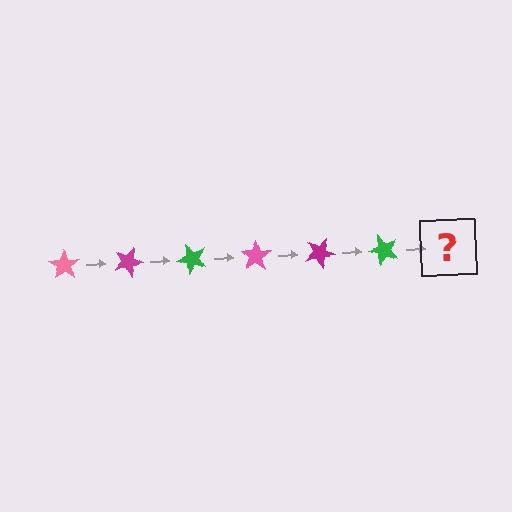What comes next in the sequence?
The next element should be a pink star, rotated 150 degrees from the start.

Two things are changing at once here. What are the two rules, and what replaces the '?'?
The two rules are that it rotates 25 degrees each step and the color cycles through pink, magenta, and green. The '?' should be a pink star, rotated 150 degrees from the start.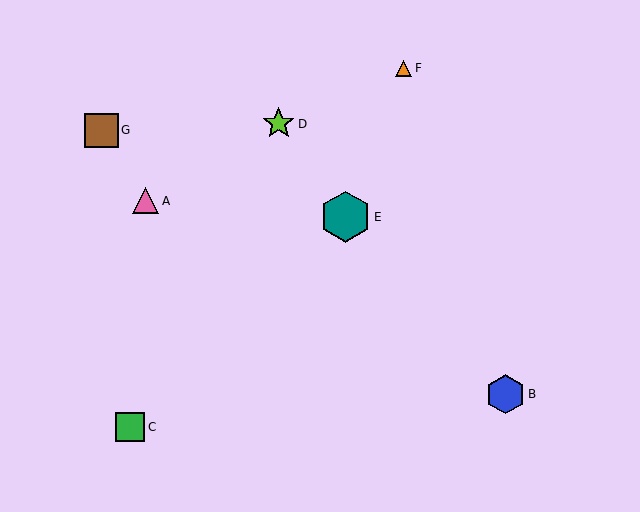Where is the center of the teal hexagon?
The center of the teal hexagon is at (346, 217).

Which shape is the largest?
The teal hexagon (labeled E) is the largest.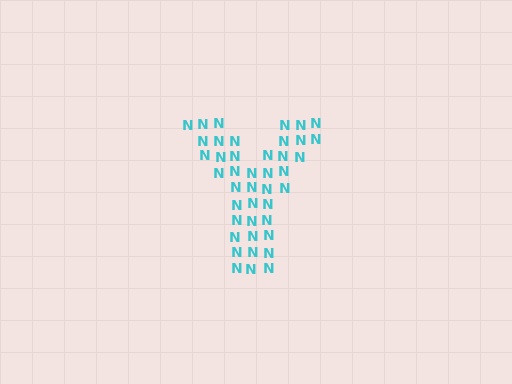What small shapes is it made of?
It is made of small letter N's.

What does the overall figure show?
The overall figure shows the letter Y.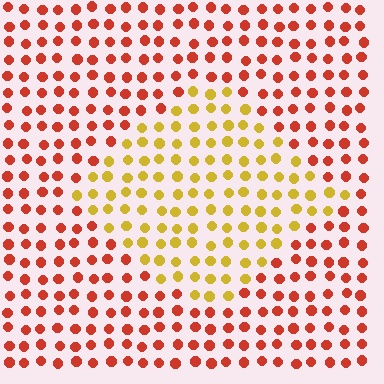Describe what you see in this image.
The image is filled with small red elements in a uniform arrangement. A diamond-shaped region is visible where the elements are tinted to a slightly different hue, forming a subtle color boundary.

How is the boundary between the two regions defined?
The boundary is defined purely by a slight shift in hue (about 47 degrees). Spacing, size, and orientation are identical on both sides.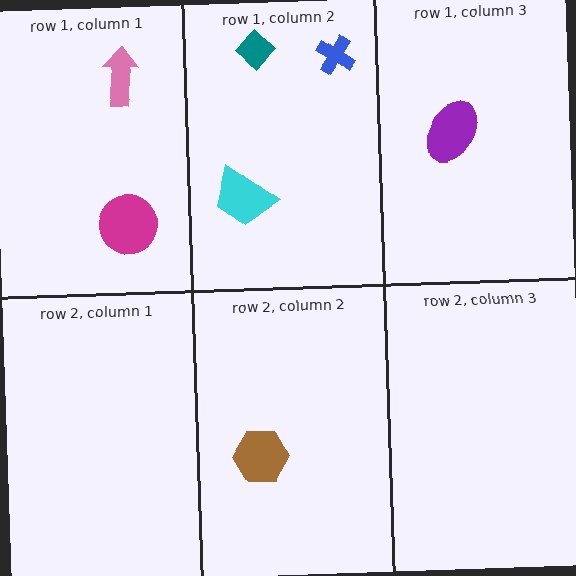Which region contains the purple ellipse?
The row 1, column 3 region.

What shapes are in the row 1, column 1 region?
The magenta circle, the pink arrow.